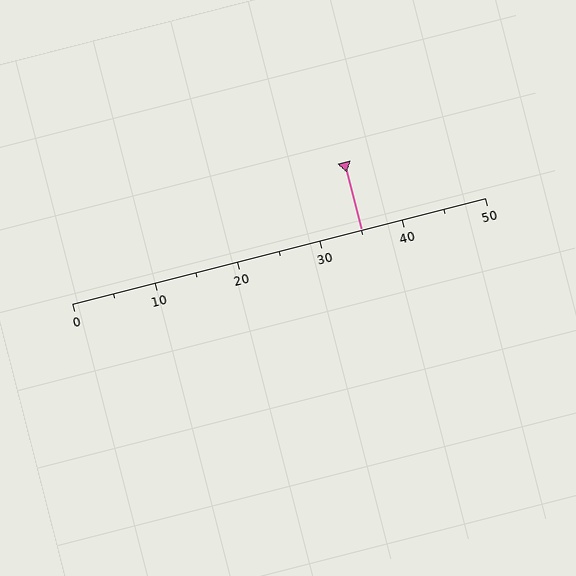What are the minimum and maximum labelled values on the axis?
The axis runs from 0 to 50.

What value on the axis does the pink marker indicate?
The marker indicates approximately 35.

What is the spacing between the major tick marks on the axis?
The major ticks are spaced 10 apart.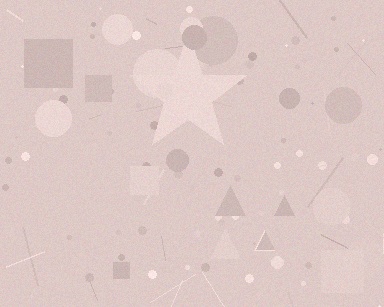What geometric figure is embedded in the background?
A star is embedded in the background.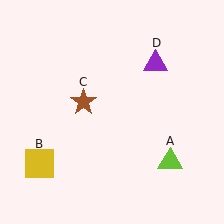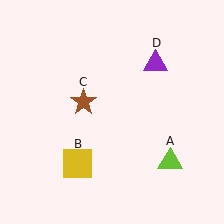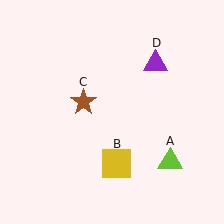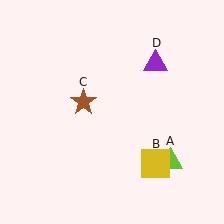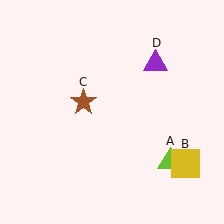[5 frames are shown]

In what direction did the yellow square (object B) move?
The yellow square (object B) moved right.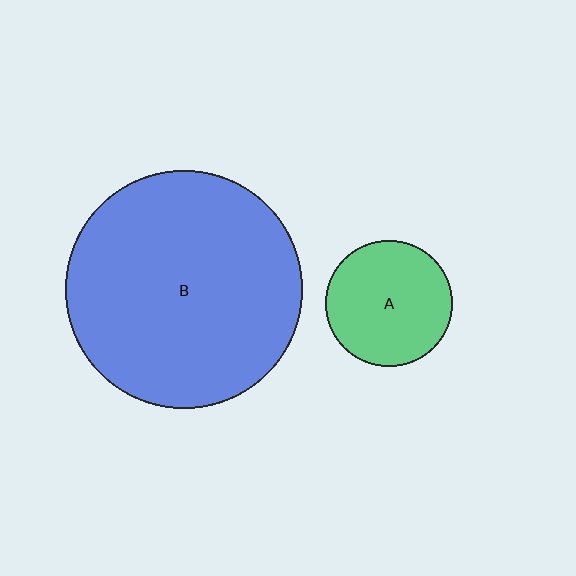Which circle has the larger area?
Circle B (blue).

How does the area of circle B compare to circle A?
Approximately 3.5 times.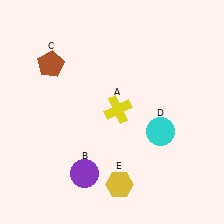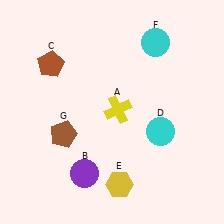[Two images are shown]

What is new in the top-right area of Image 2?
A cyan circle (F) was added in the top-right area of Image 2.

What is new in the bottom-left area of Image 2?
A brown pentagon (G) was added in the bottom-left area of Image 2.